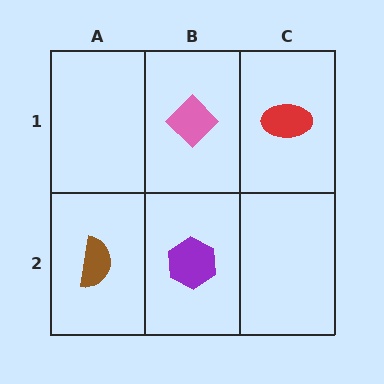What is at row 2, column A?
A brown semicircle.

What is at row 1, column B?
A pink diamond.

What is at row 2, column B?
A purple hexagon.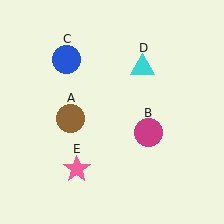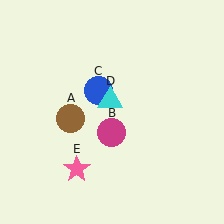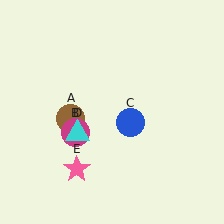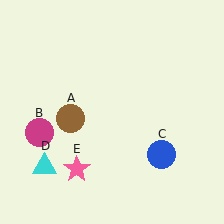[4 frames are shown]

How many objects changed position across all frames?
3 objects changed position: magenta circle (object B), blue circle (object C), cyan triangle (object D).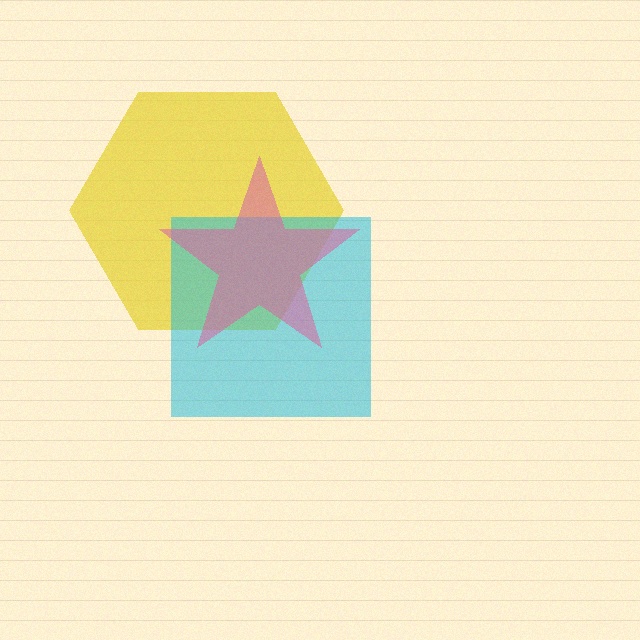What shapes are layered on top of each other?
The layered shapes are: a yellow hexagon, a cyan square, a pink star.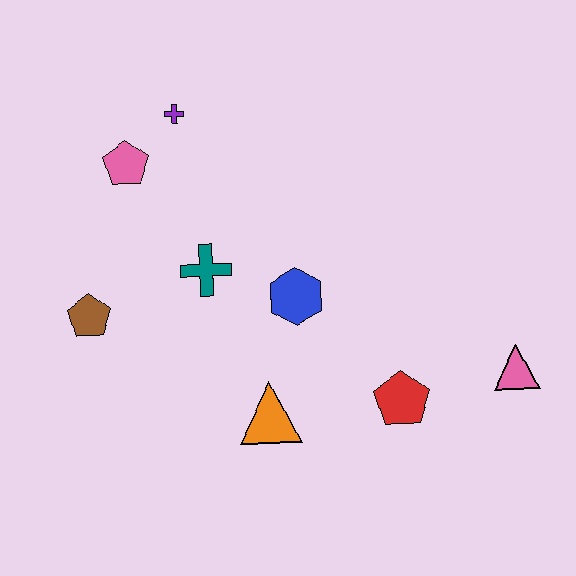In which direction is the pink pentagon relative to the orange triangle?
The pink pentagon is above the orange triangle.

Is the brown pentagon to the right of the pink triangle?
No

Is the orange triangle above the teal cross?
No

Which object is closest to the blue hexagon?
The teal cross is closest to the blue hexagon.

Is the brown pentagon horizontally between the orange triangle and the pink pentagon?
No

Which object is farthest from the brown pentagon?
The pink triangle is farthest from the brown pentagon.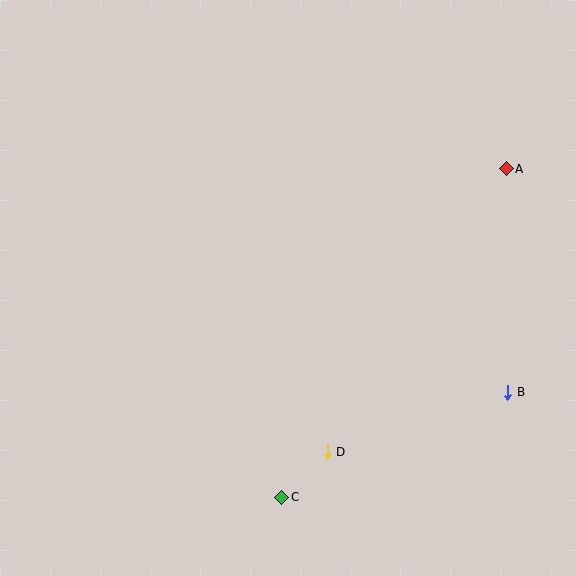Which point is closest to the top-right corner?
Point A is closest to the top-right corner.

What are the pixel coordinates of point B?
Point B is at (508, 392).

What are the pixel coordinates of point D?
Point D is at (327, 452).